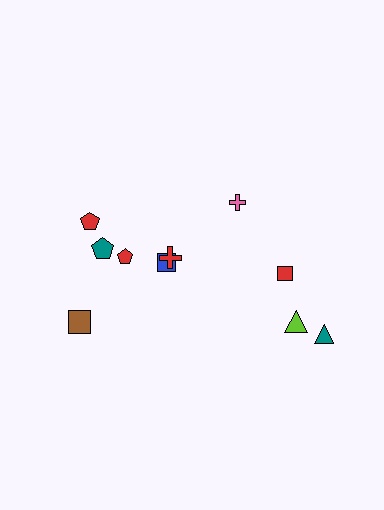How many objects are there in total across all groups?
There are 10 objects.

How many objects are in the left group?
There are 6 objects.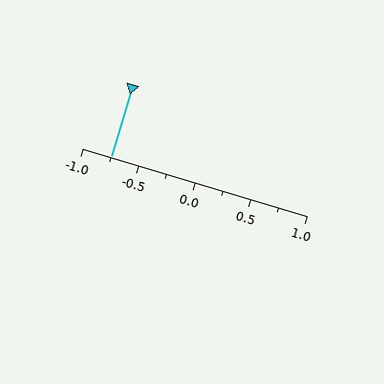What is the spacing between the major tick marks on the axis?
The major ticks are spaced 0.5 apart.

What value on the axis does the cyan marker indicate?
The marker indicates approximately -0.75.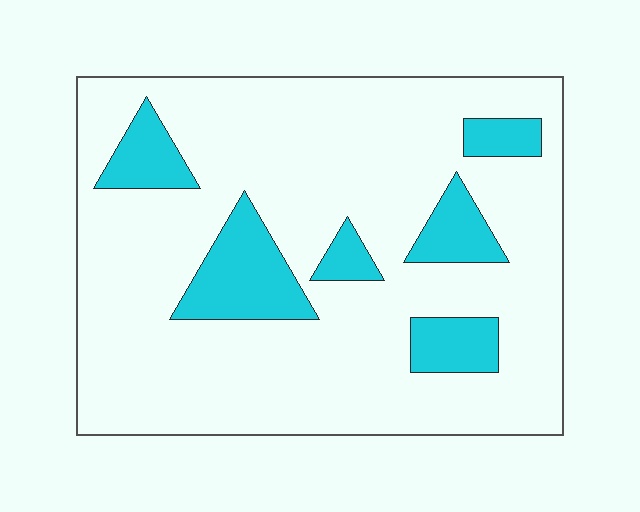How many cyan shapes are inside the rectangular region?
6.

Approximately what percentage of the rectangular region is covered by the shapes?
Approximately 15%.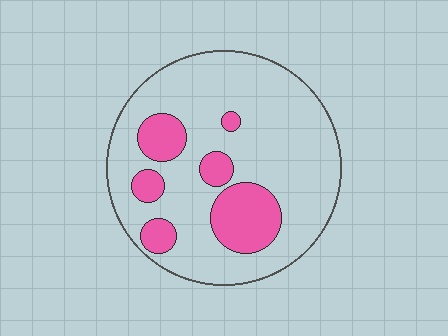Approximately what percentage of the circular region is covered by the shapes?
Approximately 20%.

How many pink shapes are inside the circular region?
6.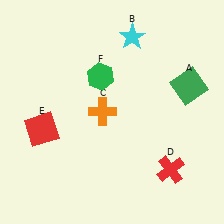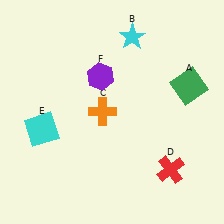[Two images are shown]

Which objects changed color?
E changed from red to cyan. F changed from green to purple.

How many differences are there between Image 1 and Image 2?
There are 2 differences between the two images.